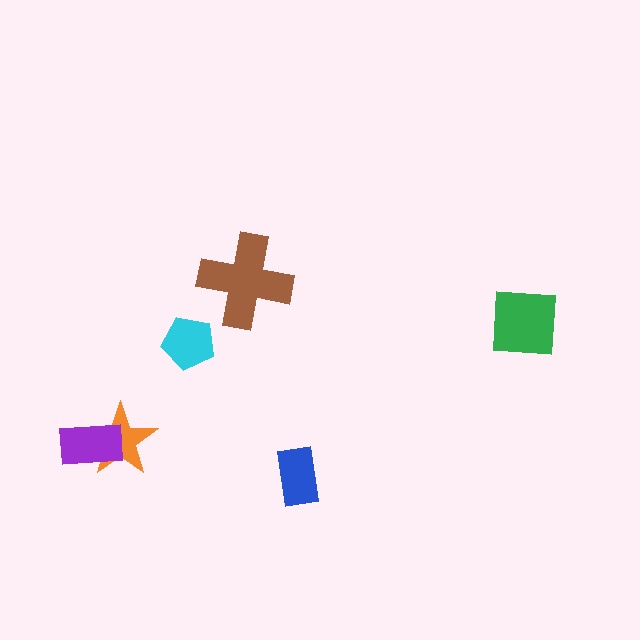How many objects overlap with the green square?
0 objects overlap with the green square.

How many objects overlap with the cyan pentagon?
0 objects overlap with the cyan pentagon.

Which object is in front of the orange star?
The purple rectangle is in front of the orange star.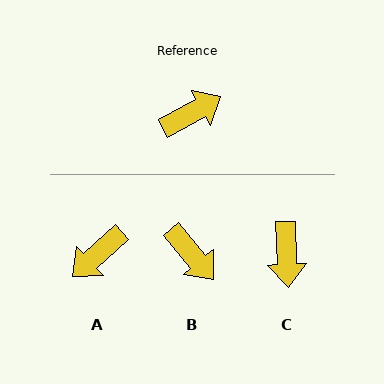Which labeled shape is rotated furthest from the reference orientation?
A, about 166 degrees away.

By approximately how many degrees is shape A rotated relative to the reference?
Approximately 166 degrees clockwise.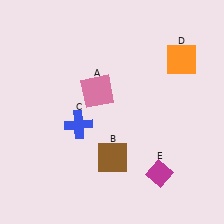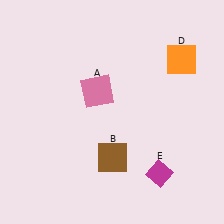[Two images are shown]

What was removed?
The blue cross (C) was removed in Image 2.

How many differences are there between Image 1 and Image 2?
There is 1 difference between the two images.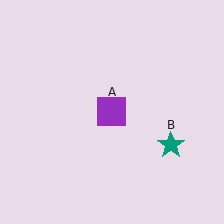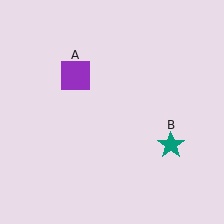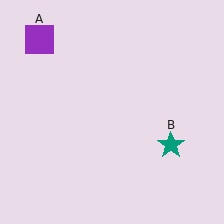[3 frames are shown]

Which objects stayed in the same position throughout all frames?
Teal star (object B) remained stationary.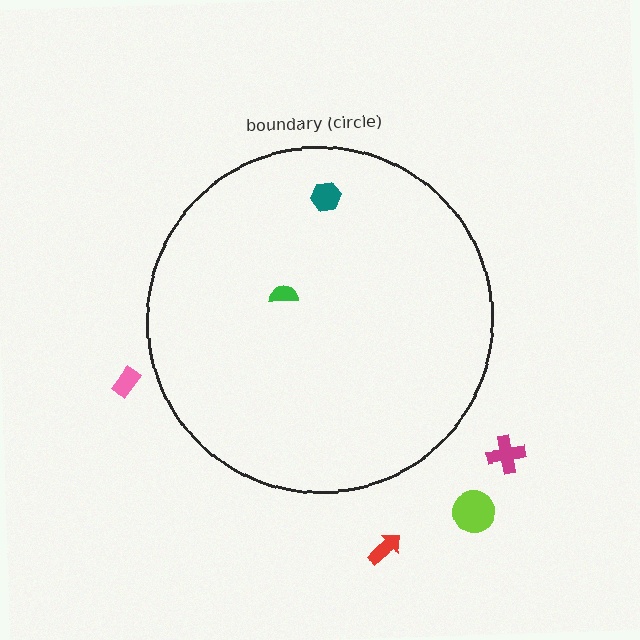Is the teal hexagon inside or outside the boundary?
Inside.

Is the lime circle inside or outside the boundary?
Outside.